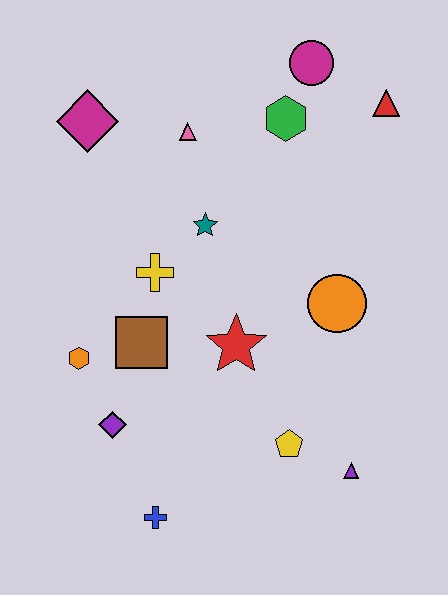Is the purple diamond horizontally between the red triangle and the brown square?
No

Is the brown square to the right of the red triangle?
No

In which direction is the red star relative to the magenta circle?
The red star is below the magenta circle.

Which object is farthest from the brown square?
The red triangle is farthest from the brown square.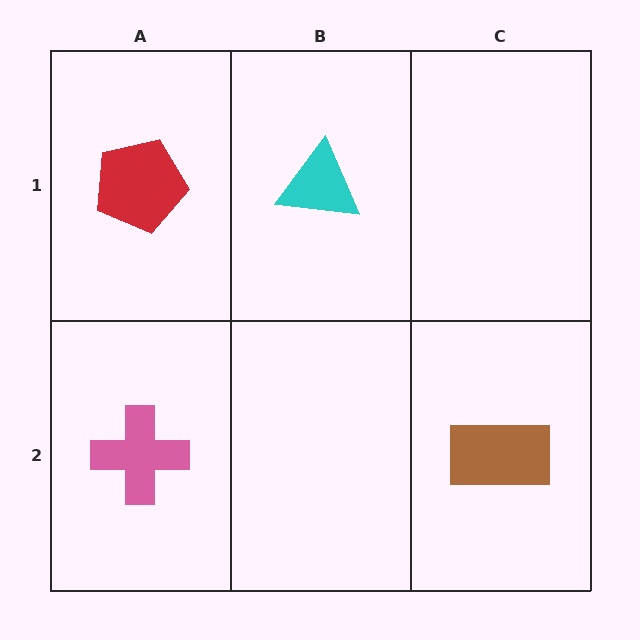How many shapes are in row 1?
2 shapes.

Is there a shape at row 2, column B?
No, that cell is empty.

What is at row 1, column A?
A red pentagon.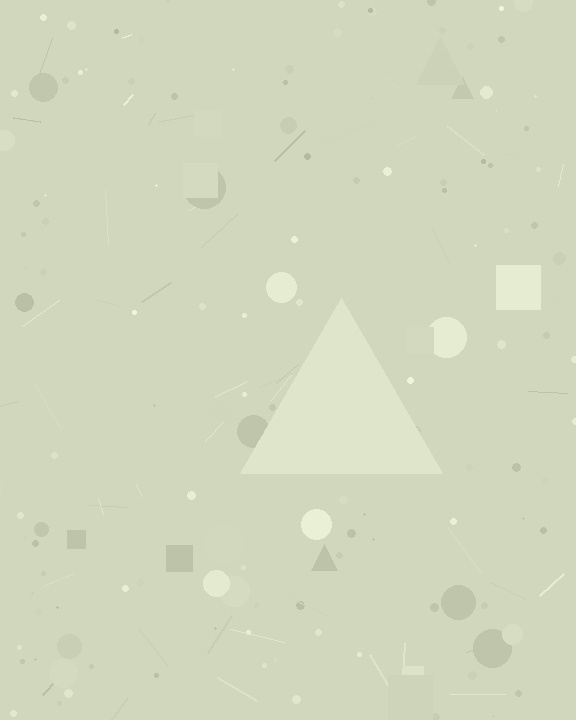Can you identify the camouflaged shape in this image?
The camouflaged shape is a triangle.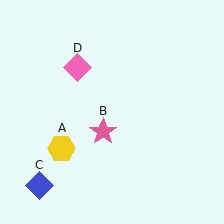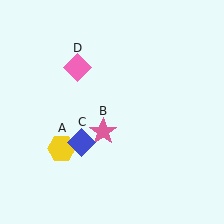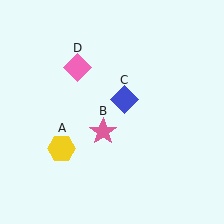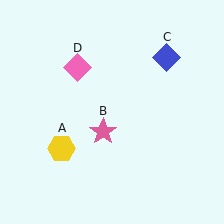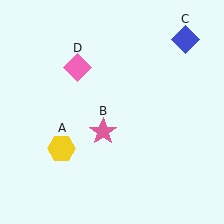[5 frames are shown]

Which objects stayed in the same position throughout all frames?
Yellow hexagon (object A) and pink star (object B) and pink diamond (object D) remained stationary.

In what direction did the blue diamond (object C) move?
The blue diamond (object C) moved up and to the right.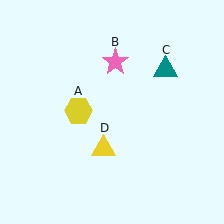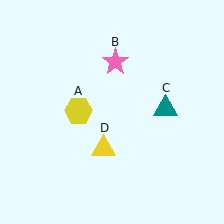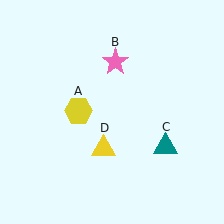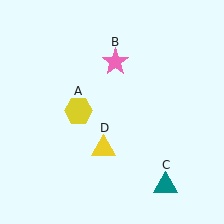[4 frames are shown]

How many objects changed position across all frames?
1 object changed position: teal triangle (object C).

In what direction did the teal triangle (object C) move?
The teal triangle (object C) moved down.